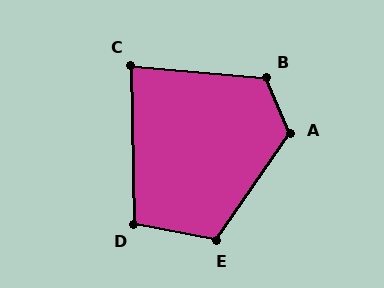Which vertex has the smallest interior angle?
C, at approximately 84 degrees.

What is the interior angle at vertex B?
Approximately 119 degrees (obtuse).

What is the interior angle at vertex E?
Approximately 114 degrees (obtuse).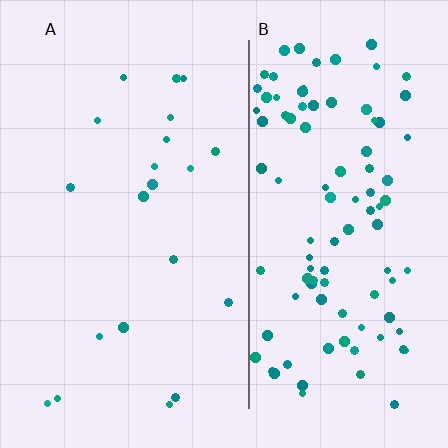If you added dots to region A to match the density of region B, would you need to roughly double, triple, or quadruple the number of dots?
Approximately quadruple.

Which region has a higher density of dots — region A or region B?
B (the right).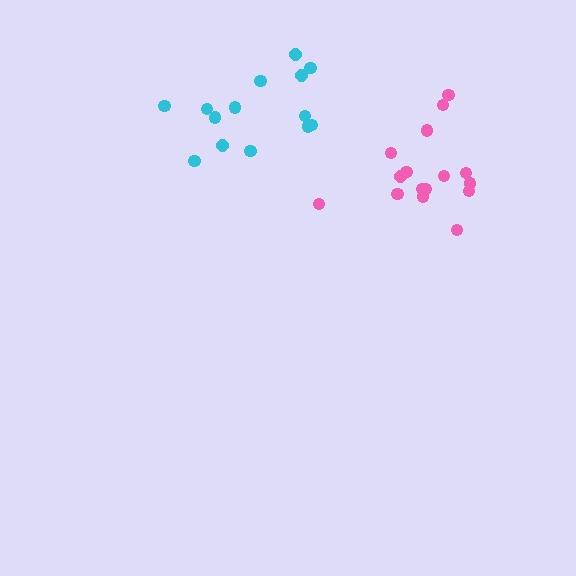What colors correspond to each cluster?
The clusters are colored: pink, cyan.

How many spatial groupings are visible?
There are 2 spatial groupings.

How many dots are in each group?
Group 1: 16 dots, Group 2: 14 dots (30 total).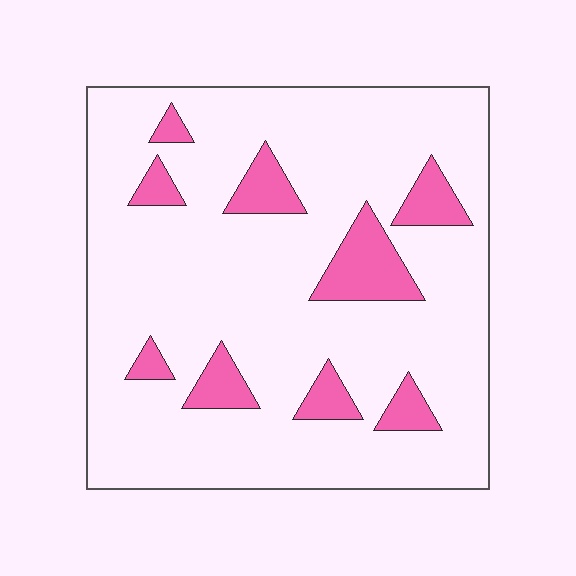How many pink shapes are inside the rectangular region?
9.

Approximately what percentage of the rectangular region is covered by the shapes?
Approximately 15%.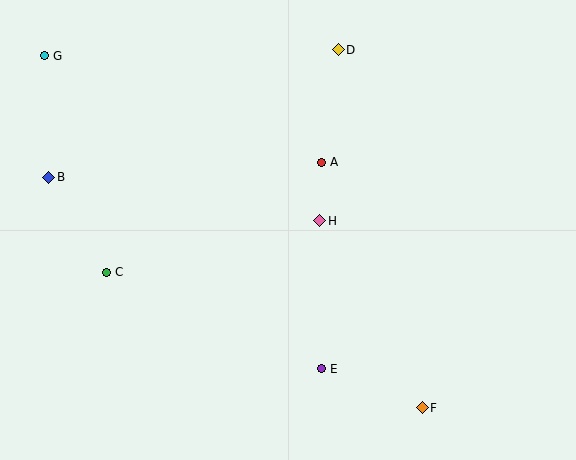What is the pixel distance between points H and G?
The distance between H and G is 321 pixels.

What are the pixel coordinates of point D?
Point D is at (338, 50).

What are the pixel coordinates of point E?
Point E is at (322, 369).